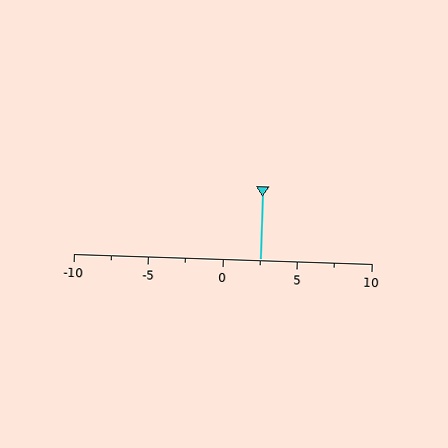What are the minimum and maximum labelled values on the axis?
The axis runs from -10 to 10.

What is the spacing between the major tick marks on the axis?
The major ticks are spaced 5 apart.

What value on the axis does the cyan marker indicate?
The marker indicates approximately 2.5.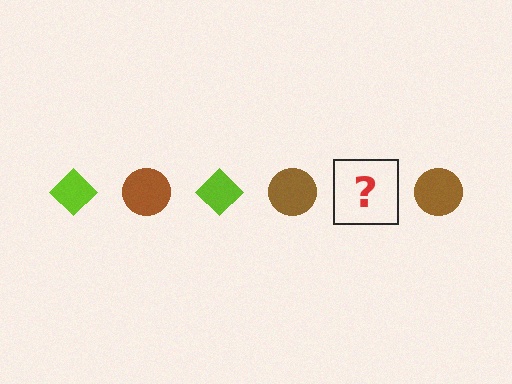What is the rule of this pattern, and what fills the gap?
The rule is that the pattern alternates between lime diamond and brown circle. The gap should be filled with a lime diamond.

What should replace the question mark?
The question mark should be replaced with a lime diamond.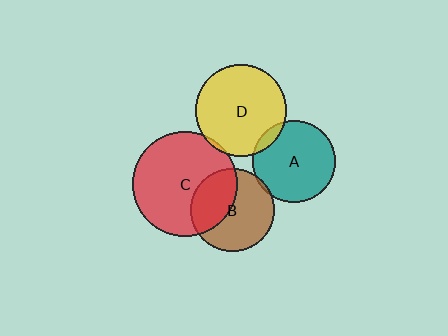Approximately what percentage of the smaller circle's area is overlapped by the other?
Approximately 40%.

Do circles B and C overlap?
Yes.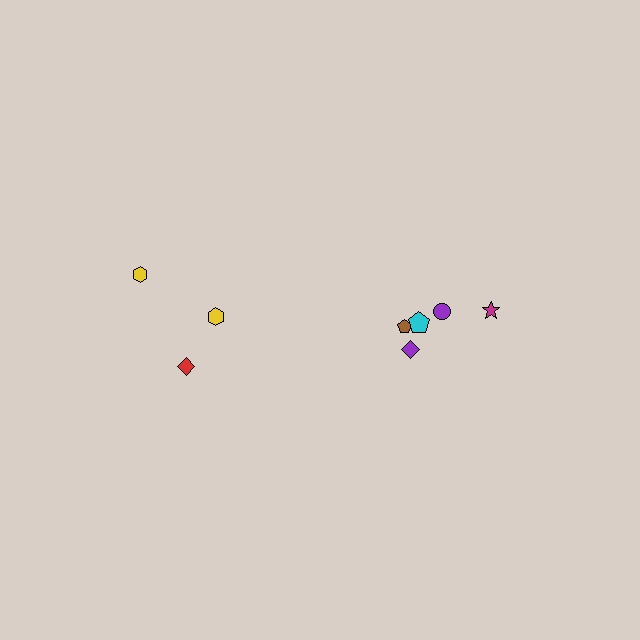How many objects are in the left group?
There are 3 objects.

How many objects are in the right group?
There are 5 objects.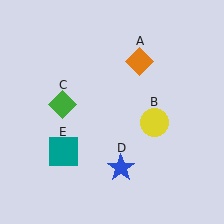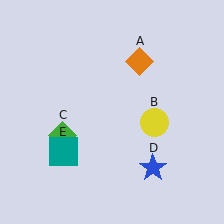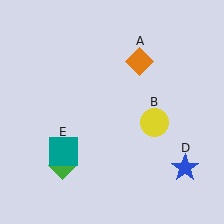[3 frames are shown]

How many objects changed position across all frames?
2 objects changed position: green diamond (object C), blue star (object D).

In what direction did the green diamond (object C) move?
The green diamond (object C) moved down.